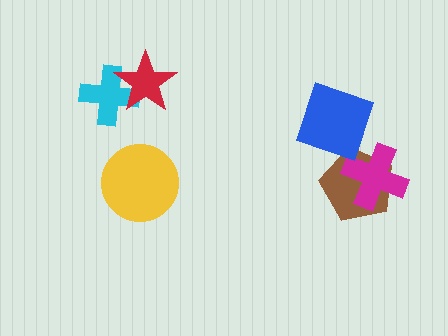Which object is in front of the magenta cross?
The blue diamond is in front of the magenta cross.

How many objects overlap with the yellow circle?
0 objects overlap with the yellow circle.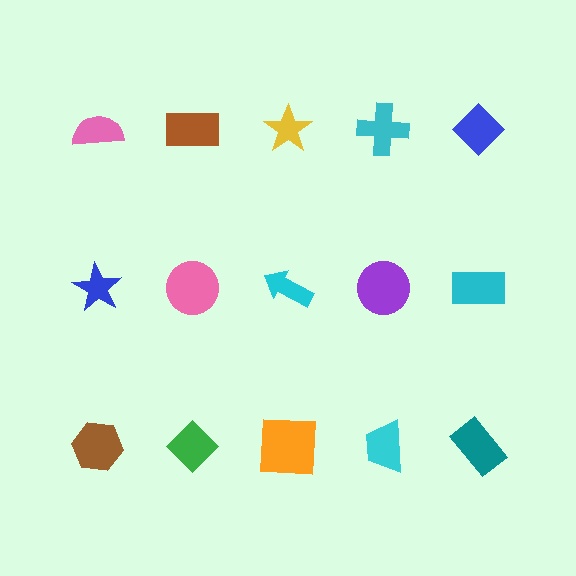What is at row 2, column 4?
A purple circle.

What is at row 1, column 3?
A yellow star.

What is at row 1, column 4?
A cyan cross.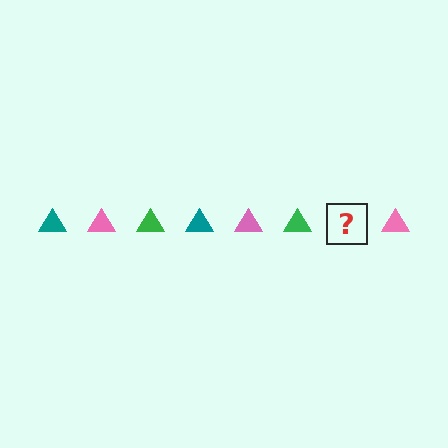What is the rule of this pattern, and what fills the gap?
The rule is that the pattern cycles through teal, pink, green triangles. The gap should be filled with a teal triangle.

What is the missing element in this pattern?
The missing element is a teal triangle.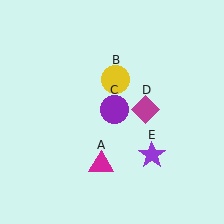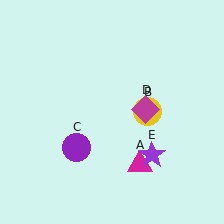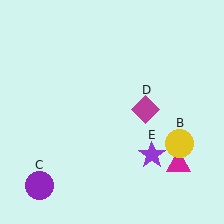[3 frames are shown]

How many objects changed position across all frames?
3 objects changed position: magenta triangle (object A), yellow circle (object B), purple circle (object C).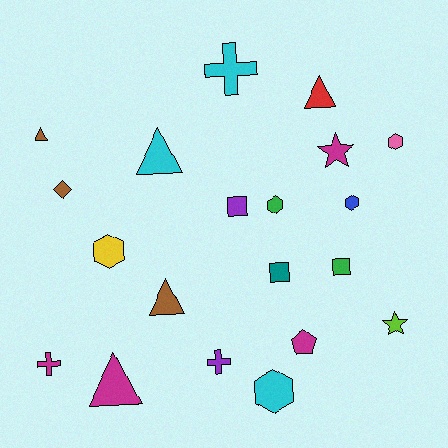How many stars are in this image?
There are 2 stars.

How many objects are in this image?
There are 20 objects.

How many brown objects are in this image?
There are 3 brown objects.